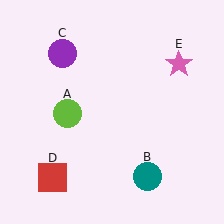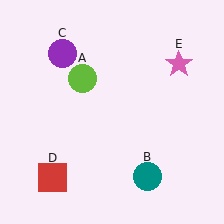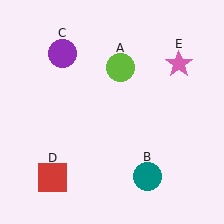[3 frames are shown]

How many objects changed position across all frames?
1 object changed position: lime circle (object A).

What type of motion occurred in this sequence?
The lime circle (object A) rotated clockwise around the center of the scene.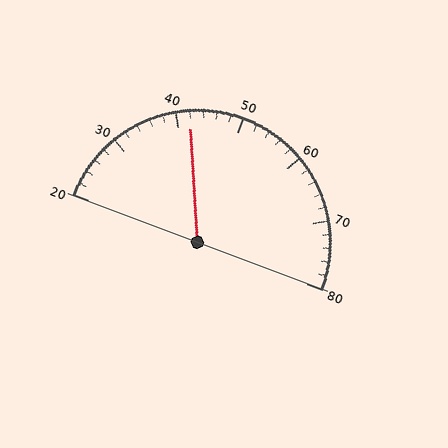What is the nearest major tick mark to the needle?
The nearest major tick mark is 40.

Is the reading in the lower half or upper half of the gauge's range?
The reading is in the lower half of the range (20 to 80).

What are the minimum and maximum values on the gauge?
The gauge ranges from 20 to 80.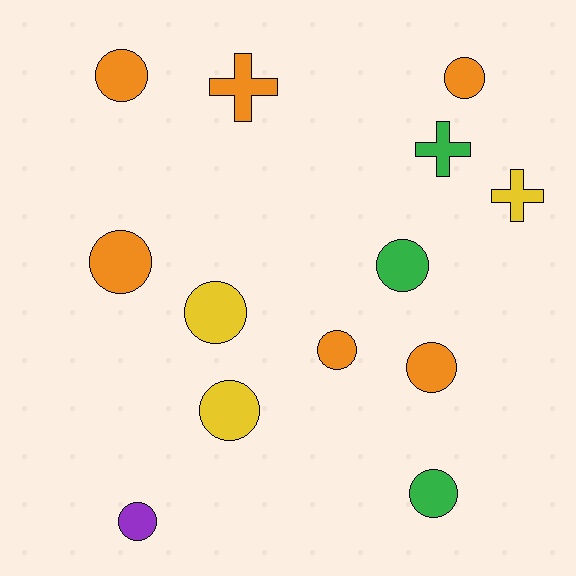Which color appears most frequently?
Orange, with 6 objects.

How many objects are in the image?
There are 13 objects.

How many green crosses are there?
There is 1 green cross.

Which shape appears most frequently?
Circle, with 10 objects.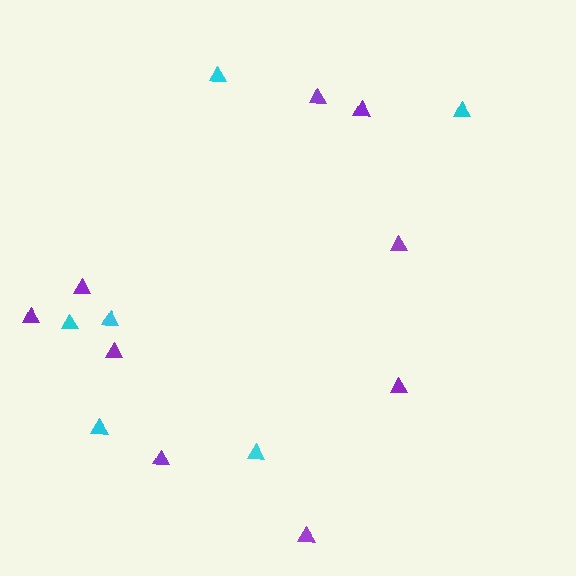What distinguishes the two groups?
There are 2 groups: one group of purple triangles (9) and one group of cyan triangles (6).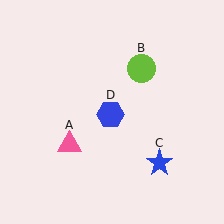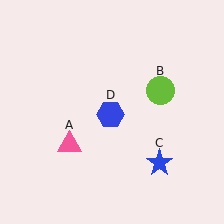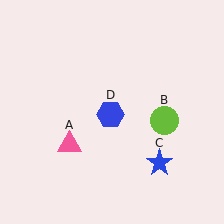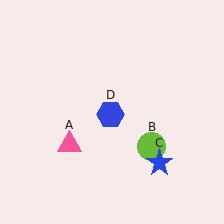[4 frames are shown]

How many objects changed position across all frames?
1 object changed position: lime circle (object B).